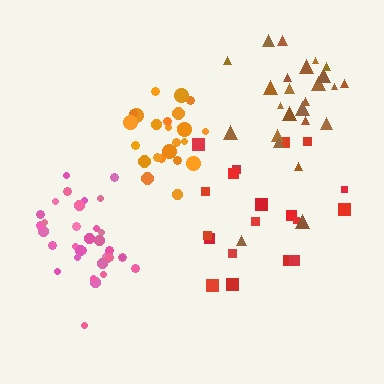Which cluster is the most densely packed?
Orange.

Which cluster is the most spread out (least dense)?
Red.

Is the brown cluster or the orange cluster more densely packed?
Orange.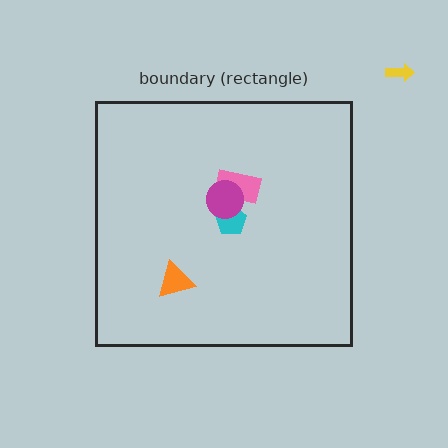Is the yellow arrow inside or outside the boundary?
Outside.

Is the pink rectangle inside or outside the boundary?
Inside.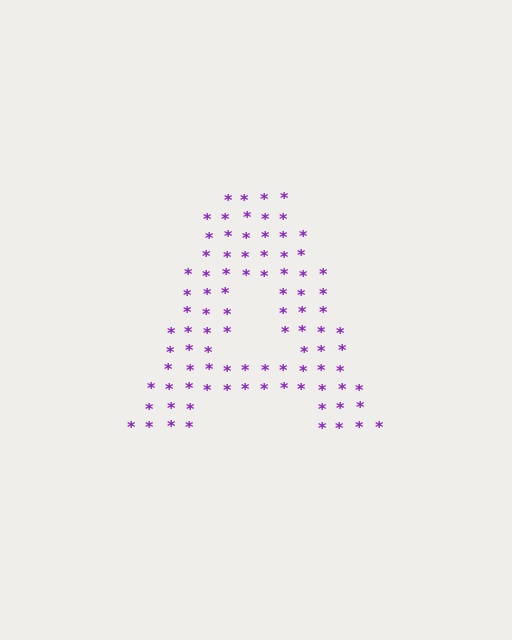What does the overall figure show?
The overall figure shows the letter A.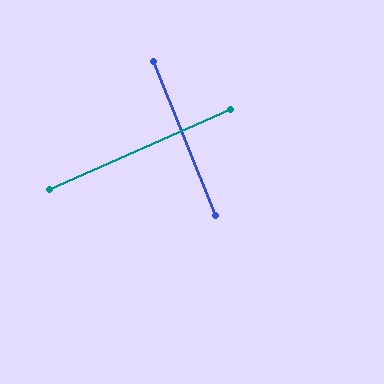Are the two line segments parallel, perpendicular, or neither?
Perpendicular — they meet at approximately 88°.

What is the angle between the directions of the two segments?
Approximately 88 degrees.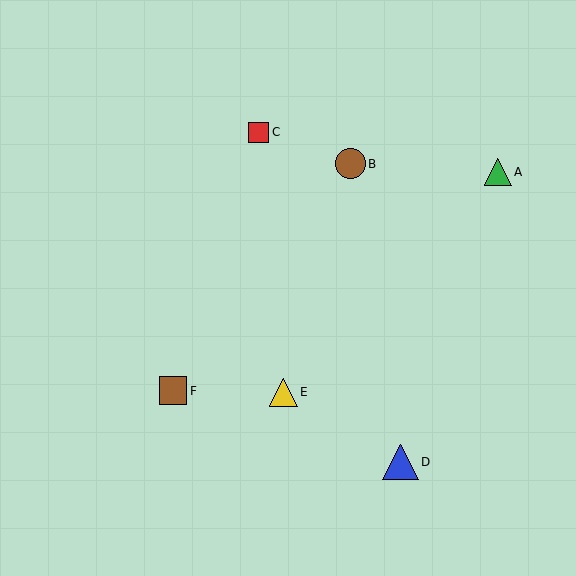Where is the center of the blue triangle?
The center of the blue triangle is at (401, 462).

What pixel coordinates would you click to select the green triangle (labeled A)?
Click at (498, 172) to select the green triangle A.